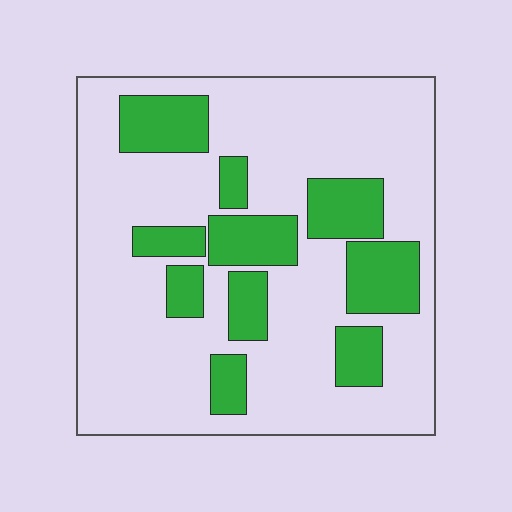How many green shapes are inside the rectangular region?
10.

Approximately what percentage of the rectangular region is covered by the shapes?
Approximately 25%.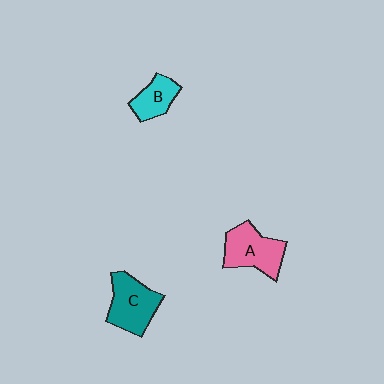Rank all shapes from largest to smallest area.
From largest to smallest: C (teal), A (pink), B (cyan).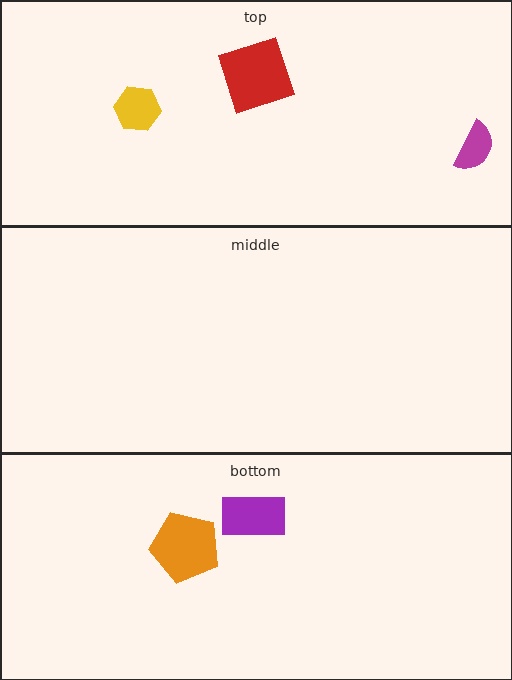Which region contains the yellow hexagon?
The top region.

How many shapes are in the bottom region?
2.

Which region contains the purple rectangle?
The bottom region.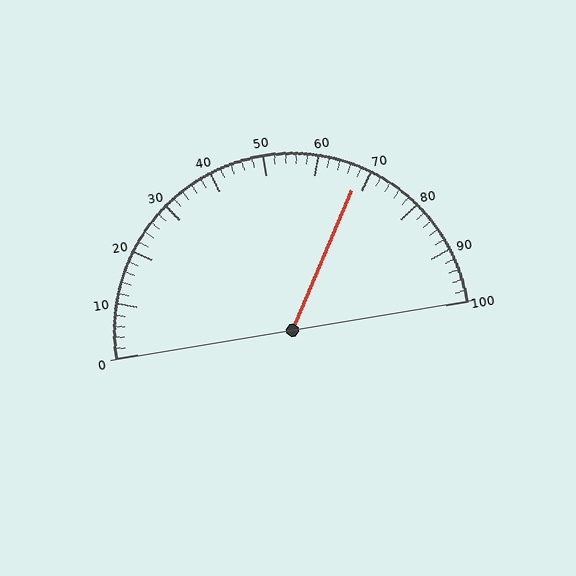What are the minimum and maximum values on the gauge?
The gauge ranges from 0 to 100.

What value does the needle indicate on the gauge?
The needle indicates approximately 68.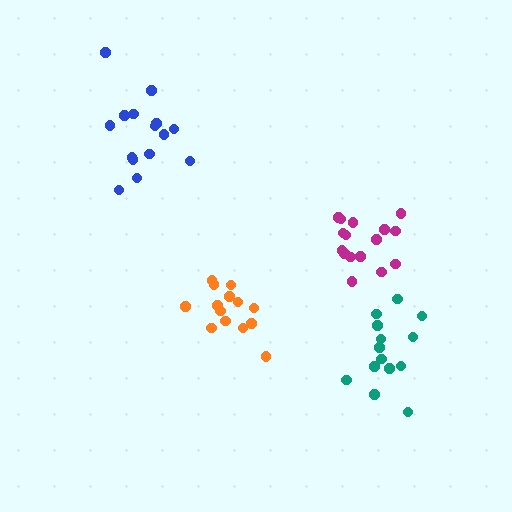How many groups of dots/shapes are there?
There are 4 groups.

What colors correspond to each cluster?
The clusters are colored: orange, blue, magenta, teal.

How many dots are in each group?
Group 1: 14 dots, Group 2: 15 dots, Group 3: 16 dots, Group 4: 14 dots (59 total).